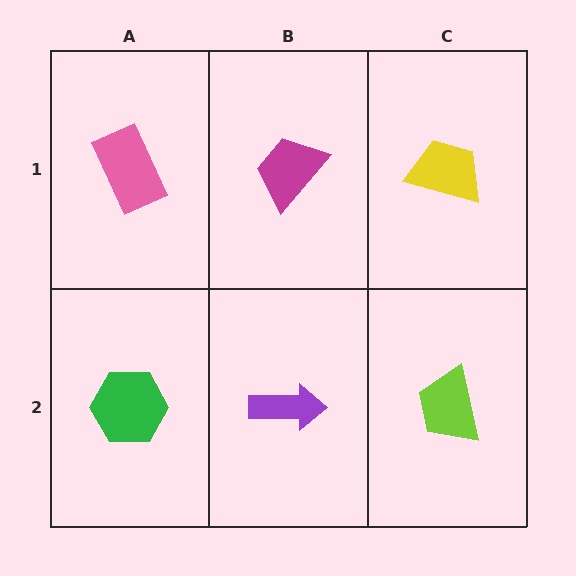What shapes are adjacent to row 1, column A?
A green hexagon (row 2, column A), a magenta trapezoid (row 1, column B).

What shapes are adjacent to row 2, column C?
A yellow trapezoid (row 1, column C), a purple arrow (row 2, column B).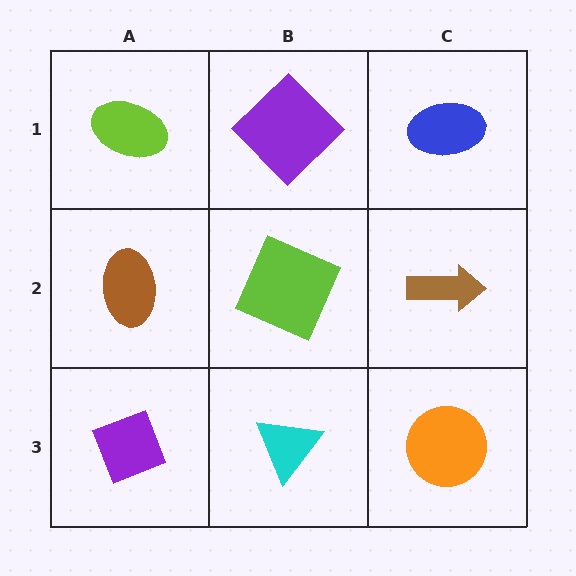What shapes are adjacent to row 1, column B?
A lime square (row 2, column B), a lime ellipse (row 1, column A), a blue ellipse (row 1, column C).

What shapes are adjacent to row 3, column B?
A lime square (row 2, column B), a purple diamond (row 3, column A), an orange circle (row 3, column C).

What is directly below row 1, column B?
A lime square.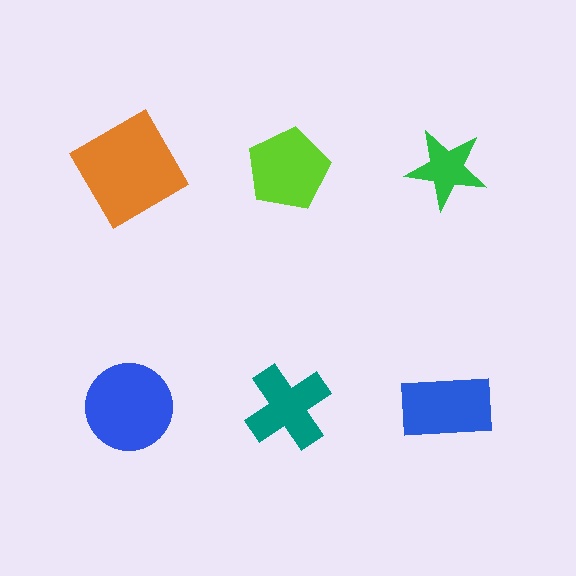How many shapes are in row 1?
3 shapes.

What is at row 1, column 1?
An orange diamond.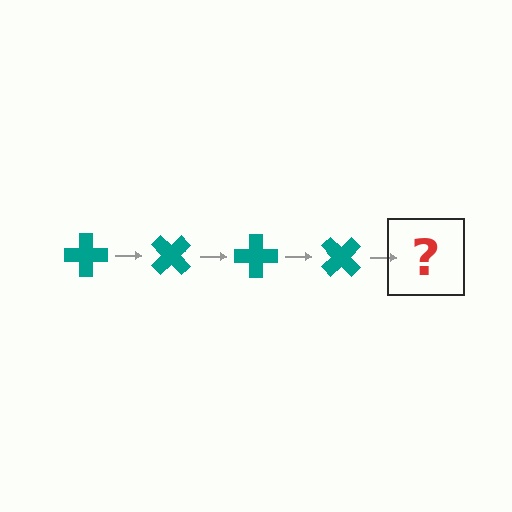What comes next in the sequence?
The next element should be a teal cross rotated 180 degrees.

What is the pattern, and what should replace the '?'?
The pattern is that the cross rotates 45 degrees each step. The '?' should be a teal cross rotated 180 degrees.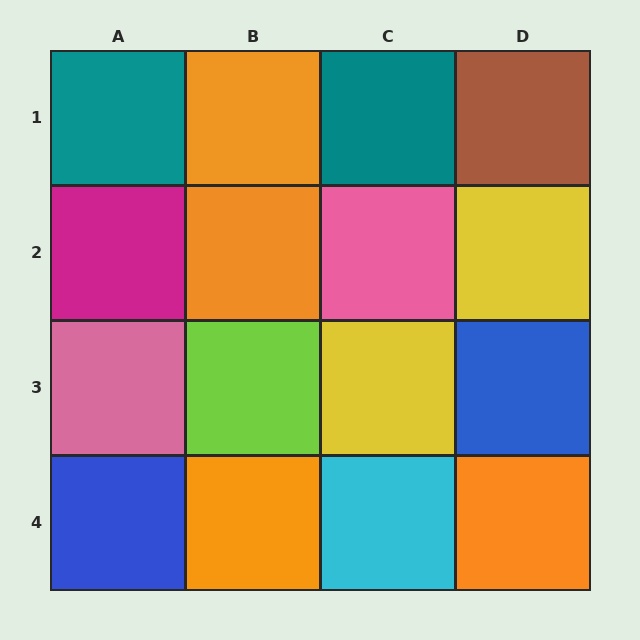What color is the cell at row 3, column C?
Yellow.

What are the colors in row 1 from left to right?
Teal, orange, teal, brown.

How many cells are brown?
1 cell is brown.